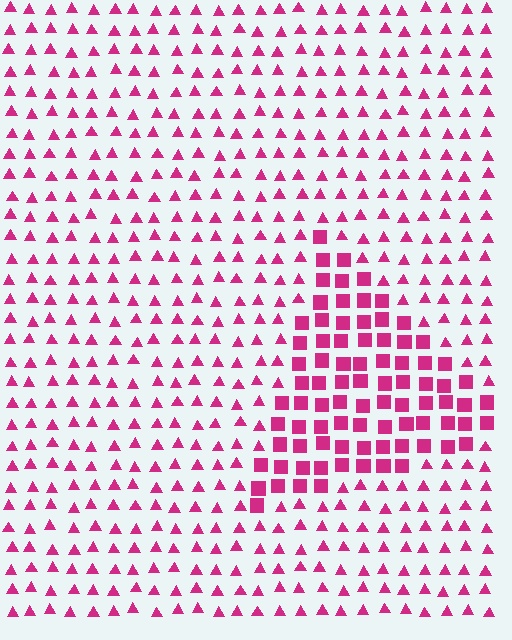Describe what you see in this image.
The image is filled with small magenta elements arranged in a uniform grid. A triangle-shaped region contains squares, while the surrounding area contains triangles. The boundary is defined purely by the change in element shape.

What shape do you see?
I see a triangle.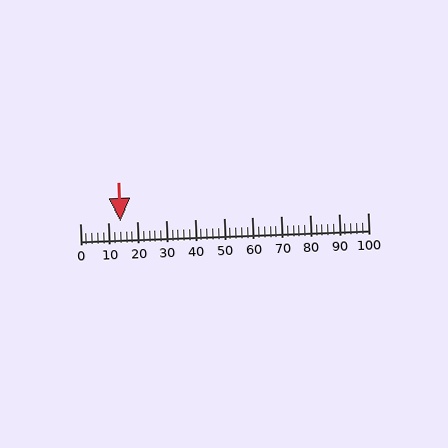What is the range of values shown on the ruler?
The ruler shows values from 0 to 100.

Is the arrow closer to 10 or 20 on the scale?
The arrow is closer to 10.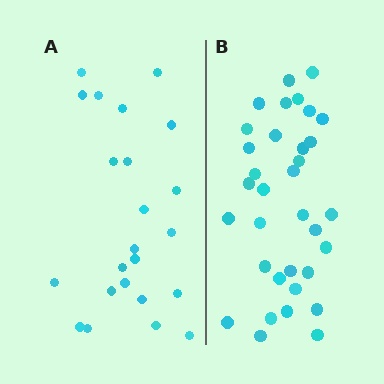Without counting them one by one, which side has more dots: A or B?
Region B (the right region) has more dots.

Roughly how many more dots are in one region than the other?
Region B has roughly 12 or so more dots than region A.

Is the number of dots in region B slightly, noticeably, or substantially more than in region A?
Region B has substantially more. The ratio is roughly 1.5 to 1.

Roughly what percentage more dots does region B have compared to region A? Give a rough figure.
About 50% more.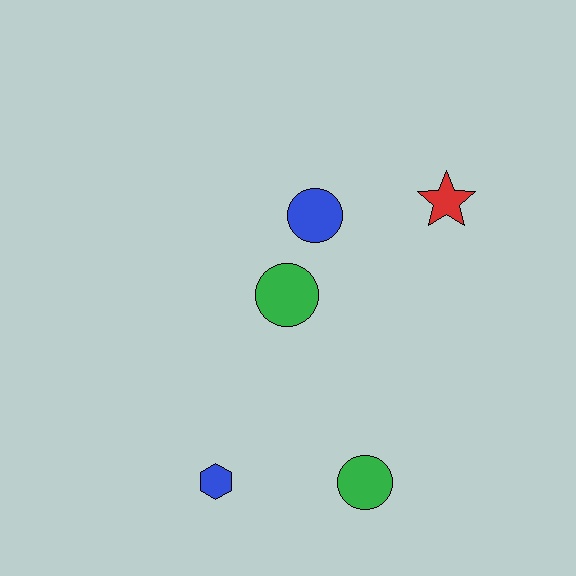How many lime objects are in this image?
There are no lime objects.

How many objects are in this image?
There are 5 objects.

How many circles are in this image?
There are 3 circles.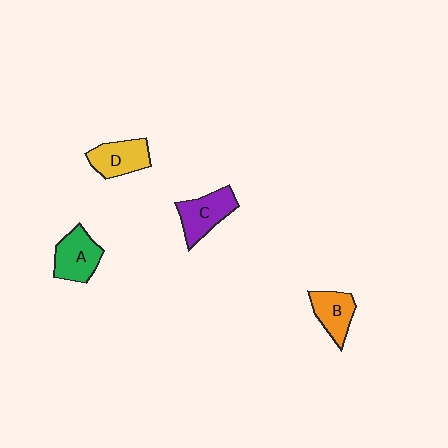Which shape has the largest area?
Shape A (green).